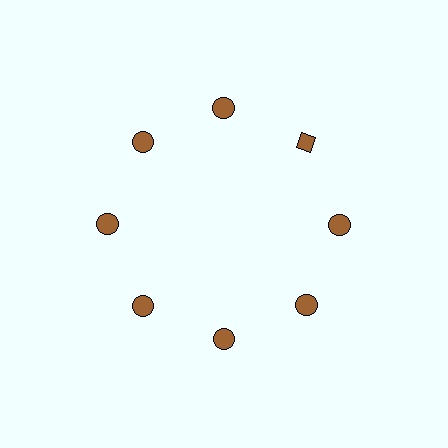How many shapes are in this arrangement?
There are 8 shapes arranged in a ring pattern.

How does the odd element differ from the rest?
It has a different shape: diamond instead of circle.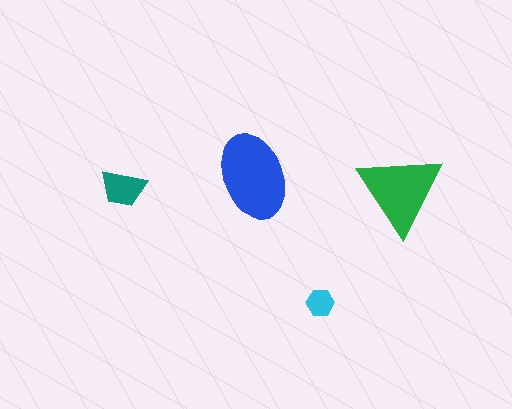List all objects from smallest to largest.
The cyan hexagon, the teal trapezoid, the green triangle, the blue ellipse.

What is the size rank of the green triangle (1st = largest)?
2nd.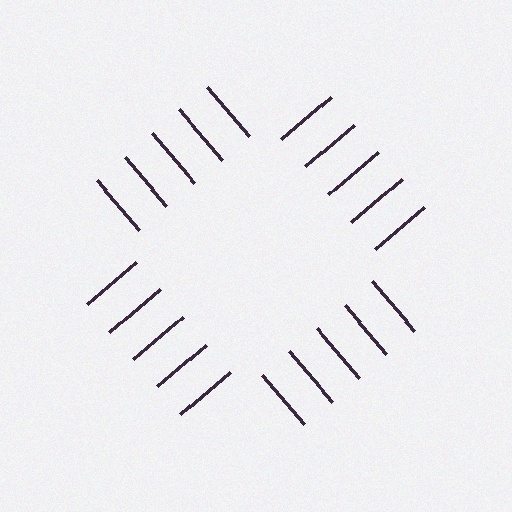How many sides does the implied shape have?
4 sides — the line-ends trace a square.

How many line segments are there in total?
20 — 5 along each of the 4 edges.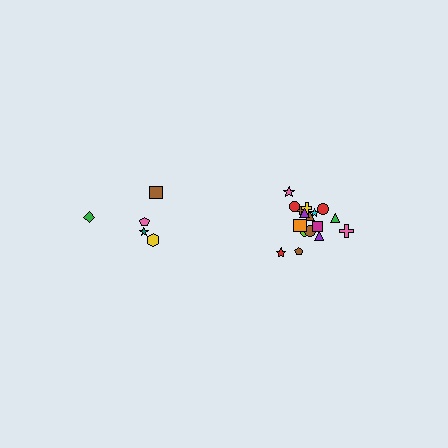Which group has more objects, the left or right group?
The right group.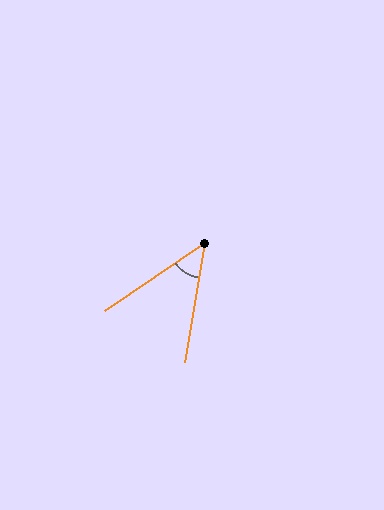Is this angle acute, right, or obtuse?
It is acute.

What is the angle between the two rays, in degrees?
Approximately 46 degrees.